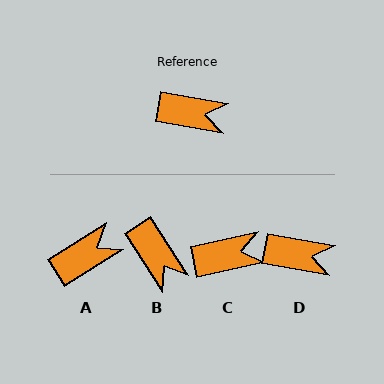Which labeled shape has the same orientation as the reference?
D.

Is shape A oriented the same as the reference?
No, it is off by about 42 degrees.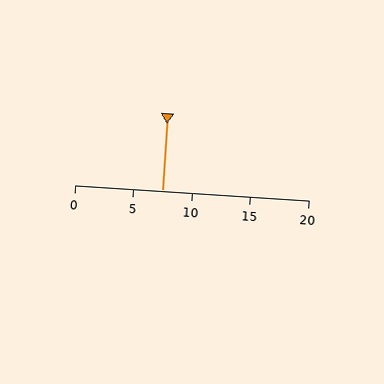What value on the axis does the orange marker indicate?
The marker indicates approximately 7.5.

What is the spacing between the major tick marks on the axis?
The major ticks are spaced 5 apart.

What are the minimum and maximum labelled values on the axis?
The axis runs from 0 to 20.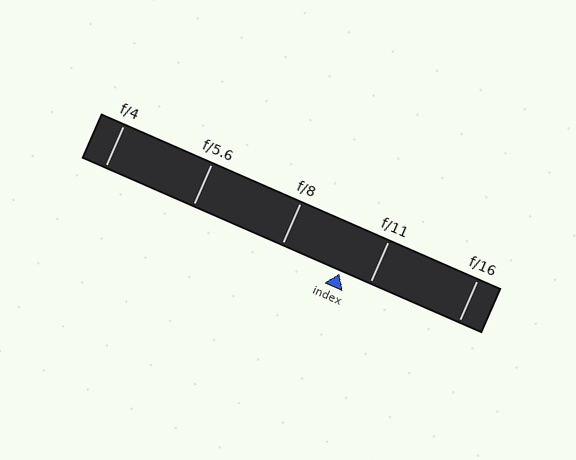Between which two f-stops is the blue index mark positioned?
The index mark is between f/8 and f/11.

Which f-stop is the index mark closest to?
The index mark is closest to f/11.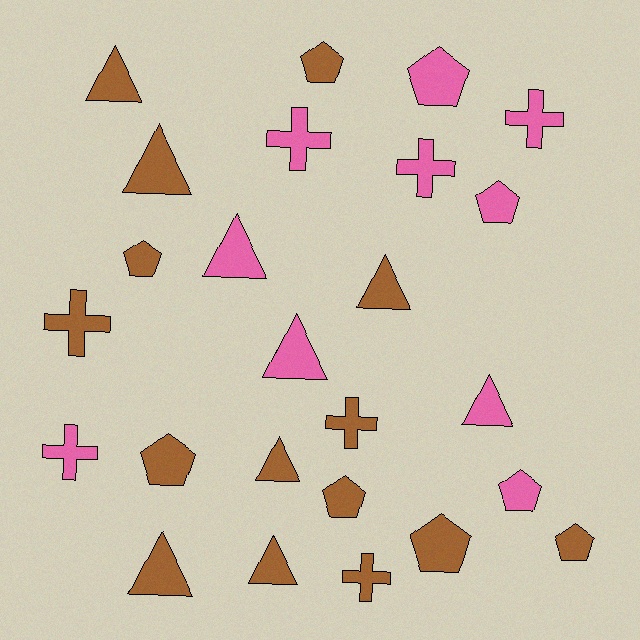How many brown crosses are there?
There are 3 brown crosses.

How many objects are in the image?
There are 25 objects.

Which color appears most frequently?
Brown, with 15 objects.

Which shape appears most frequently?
Triangle, with 9 objects.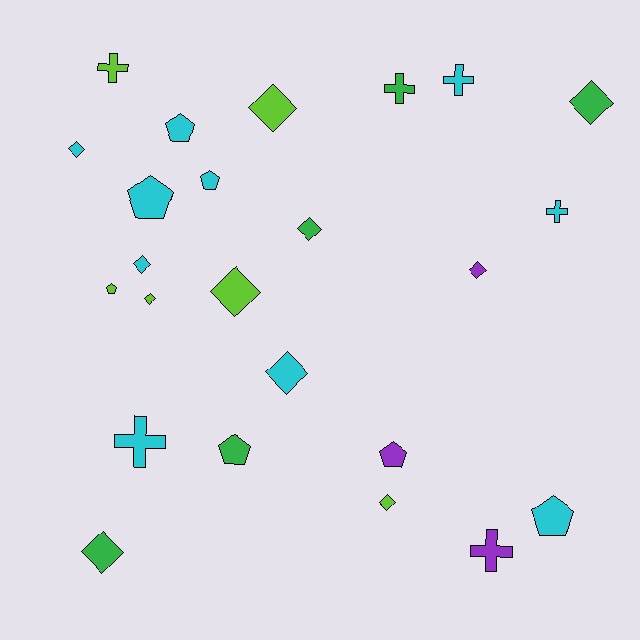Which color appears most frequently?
Cyan, with 10 objects.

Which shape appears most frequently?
Diamond, with 11 objects.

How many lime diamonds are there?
There are 4 lime diamonds.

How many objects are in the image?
There are 24 objects.